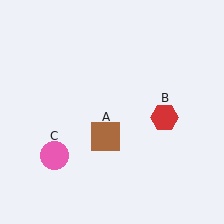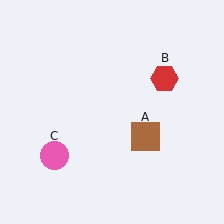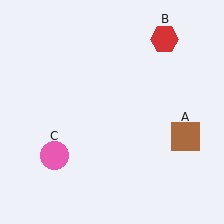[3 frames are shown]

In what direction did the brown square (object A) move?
The brown square (object A) moved right.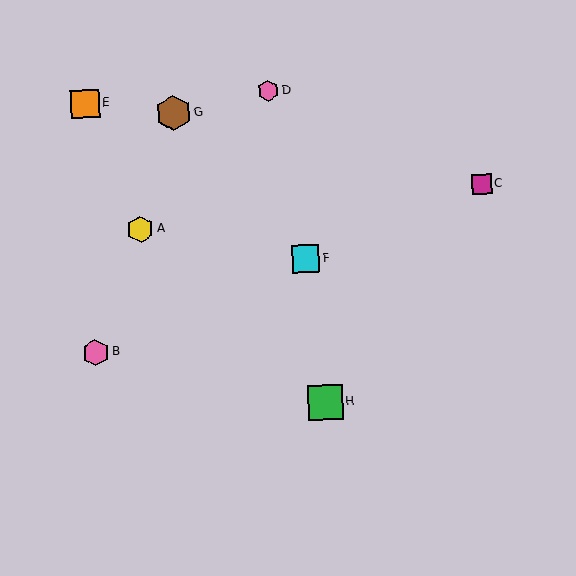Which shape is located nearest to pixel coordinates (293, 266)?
The cyan square (labeled F) at (306, 259) is nearest to that location.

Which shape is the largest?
The brown hexagon (labeled G) is the largest.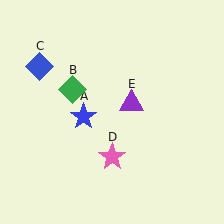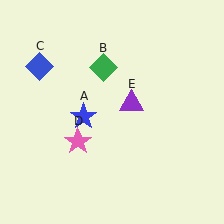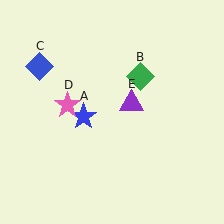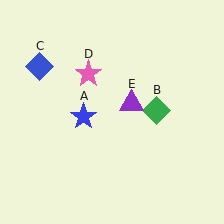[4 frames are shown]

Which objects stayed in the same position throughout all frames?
Blue star (object A) and blue diamond (object C) and purple triangle (object E) remained stationary.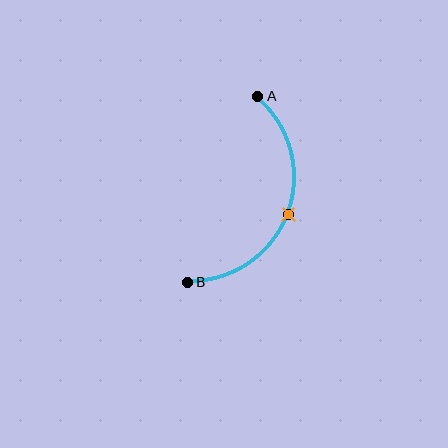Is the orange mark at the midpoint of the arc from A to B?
Yes. The orange mark lies on the arc at equal arc-length from both A and B — it is the arc midpoint.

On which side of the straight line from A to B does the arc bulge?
The arc bulges to the right of the straight line connecting A and B.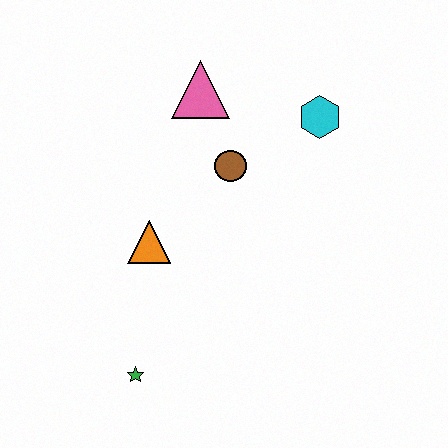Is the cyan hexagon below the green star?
No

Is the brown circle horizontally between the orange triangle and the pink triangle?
No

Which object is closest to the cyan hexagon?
The brown circle is closest to the cyan hexagon.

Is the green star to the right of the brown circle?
No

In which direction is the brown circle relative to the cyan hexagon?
The brown circle is to the left of the cyan hexagon.